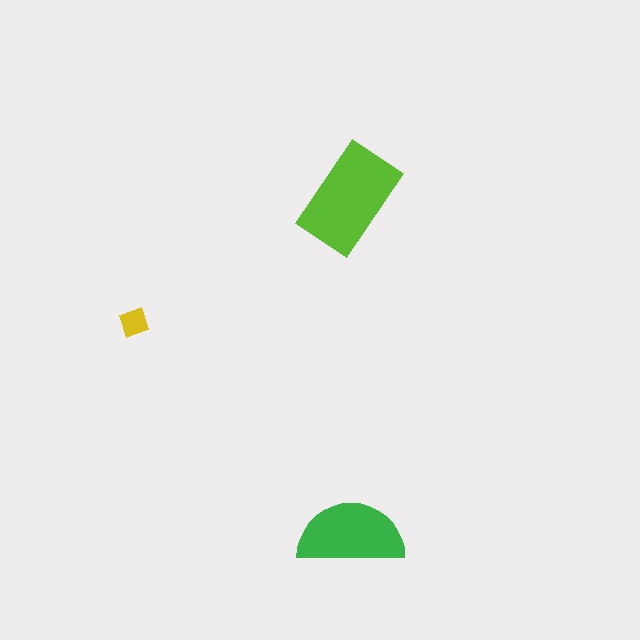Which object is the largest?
The lime rectangle.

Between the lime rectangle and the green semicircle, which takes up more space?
The lime rectangle.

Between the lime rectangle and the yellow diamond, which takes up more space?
The lime rectangle.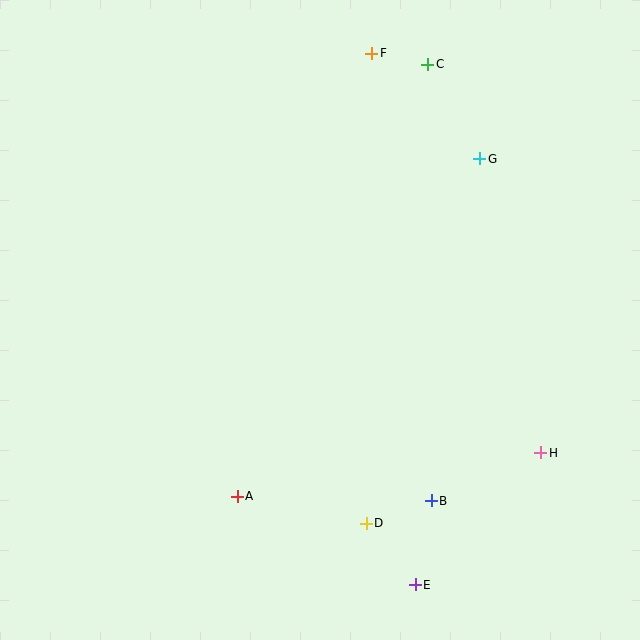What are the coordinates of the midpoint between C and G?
The midpoint between C and G is at (454, 112).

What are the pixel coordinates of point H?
Point H is at (541, 453).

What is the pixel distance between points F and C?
The distance between F and C is 57 pixels.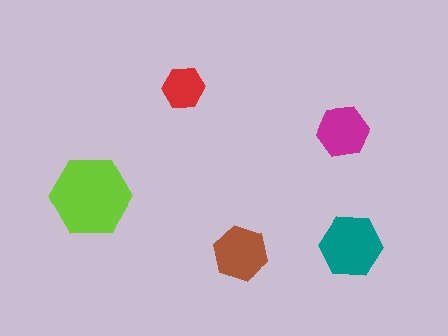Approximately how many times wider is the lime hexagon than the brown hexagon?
About 1.5 times wider.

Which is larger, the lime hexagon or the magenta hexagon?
The lime one.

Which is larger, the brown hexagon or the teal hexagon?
The teal one.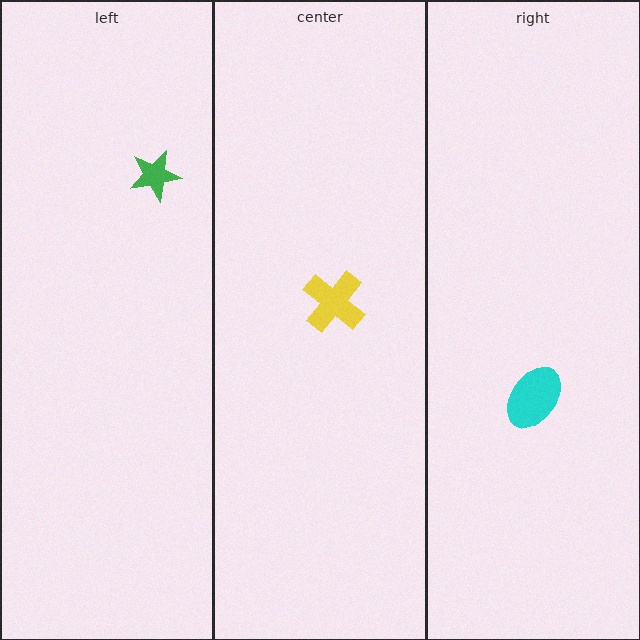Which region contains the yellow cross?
The center region.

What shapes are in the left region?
The green star.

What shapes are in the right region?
The cyan ellipse.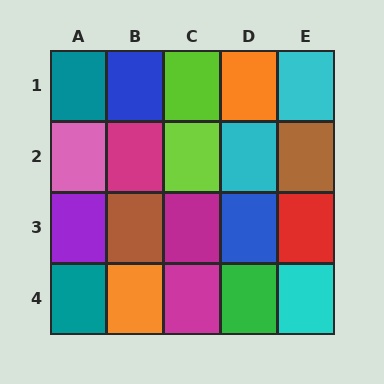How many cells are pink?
1 cell is pink.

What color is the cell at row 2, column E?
Brown.